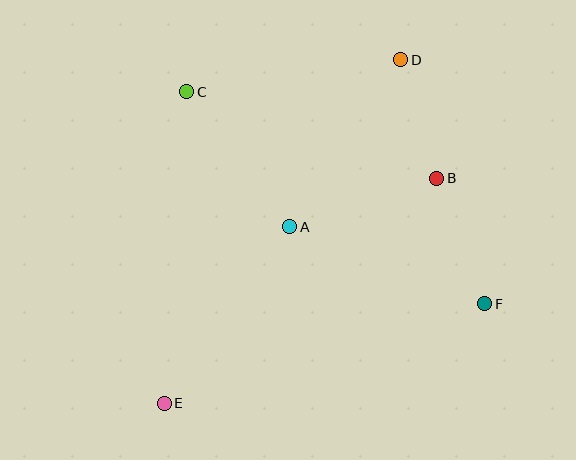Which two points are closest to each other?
Points B and D are closest to each other.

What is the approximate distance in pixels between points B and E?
The distance between B and E is approximately 354 pixels.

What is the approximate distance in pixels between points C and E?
The distance between C and E is approximately 312 pixels.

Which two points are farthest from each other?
Points D and E are farthest from each other.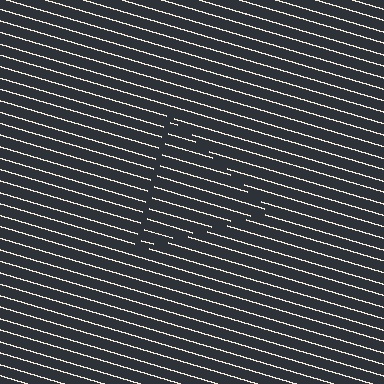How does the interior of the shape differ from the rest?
The interior of the shape contains the same grating, shifted by half a period — the contour is defined by the phase discontinuity where line-ends from the inner and outer gratings abut.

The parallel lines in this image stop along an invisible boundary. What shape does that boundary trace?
An illusory triangle. The interior of the shape contains the same grating, shifted by half a period — the contour is defined by the phase discontinuity where line-ends from the inner and outer gratings abut.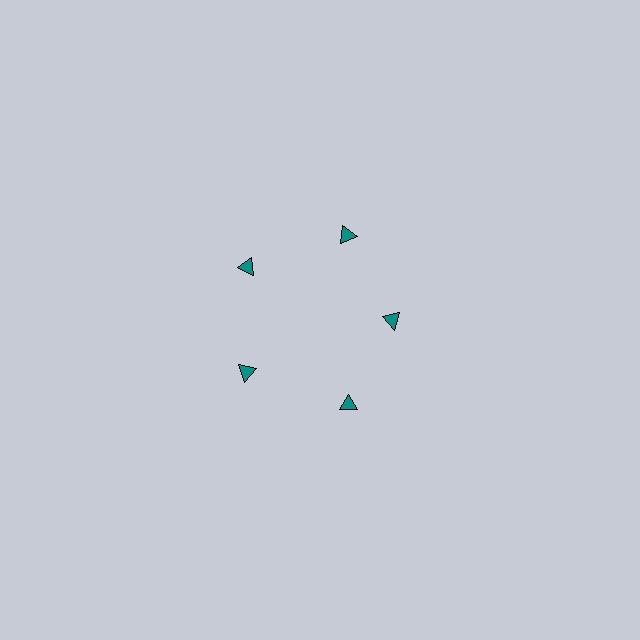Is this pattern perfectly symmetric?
No. The 5 teal triangles are arranged in a ring, but one element near the 3 o'clock position is pulled inward toward the center, breaking the 5-fold rotational symmetry.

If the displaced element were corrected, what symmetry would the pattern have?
It would have 5-fold rotational symmetry — the pattern would map onto itself every 72 degrees.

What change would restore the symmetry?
The symmetry would be restored by moving it outward, back onto the ring so that all 5 triangles sit at equal angles and equal distance from the center.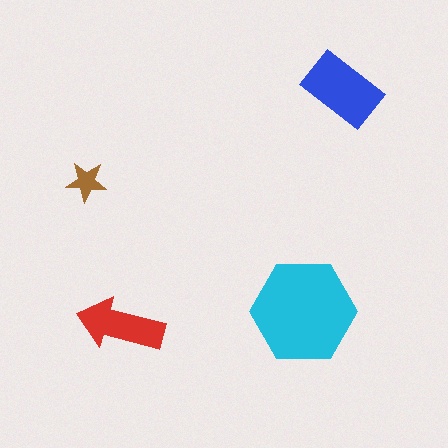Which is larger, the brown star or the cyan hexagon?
The cyan hexagon.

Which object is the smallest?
The brown star.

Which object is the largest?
The cyan hexagon.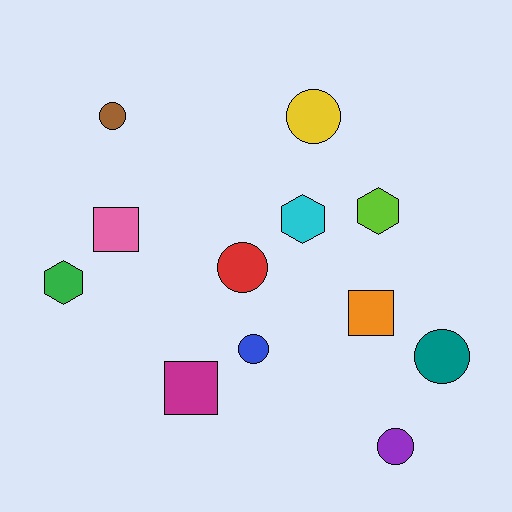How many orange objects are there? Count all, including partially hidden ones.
There is 1 orange object.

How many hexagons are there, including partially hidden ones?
There are 3 hexagons.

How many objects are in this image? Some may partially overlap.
There are 12 objects.